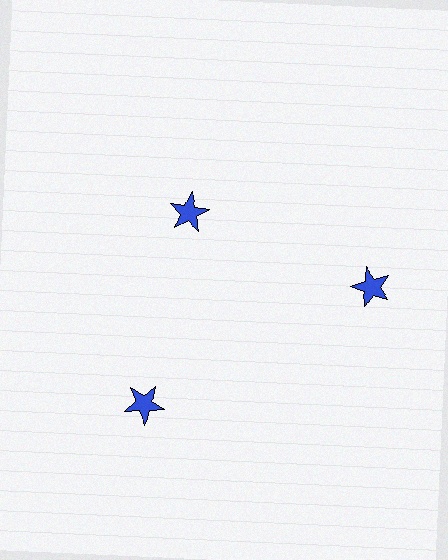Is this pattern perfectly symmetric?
No. The 3 blue stars are arranged in a ring, but one element near the 11 o'clock position is pulled inward toward the center, breaking the 3-fold rotational symmetry.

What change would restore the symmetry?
The symmetry would be restored by moving it outward, back onto the ring so that all 3 stars sit at equal angles and equal distance from the center.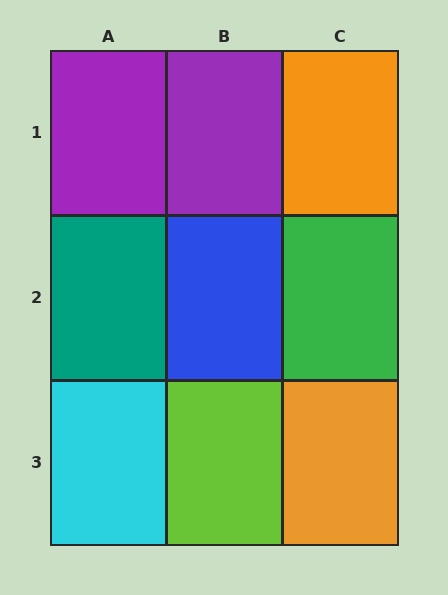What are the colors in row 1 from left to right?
Purple, purple, orange.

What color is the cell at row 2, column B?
Blue.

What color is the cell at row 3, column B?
Lime.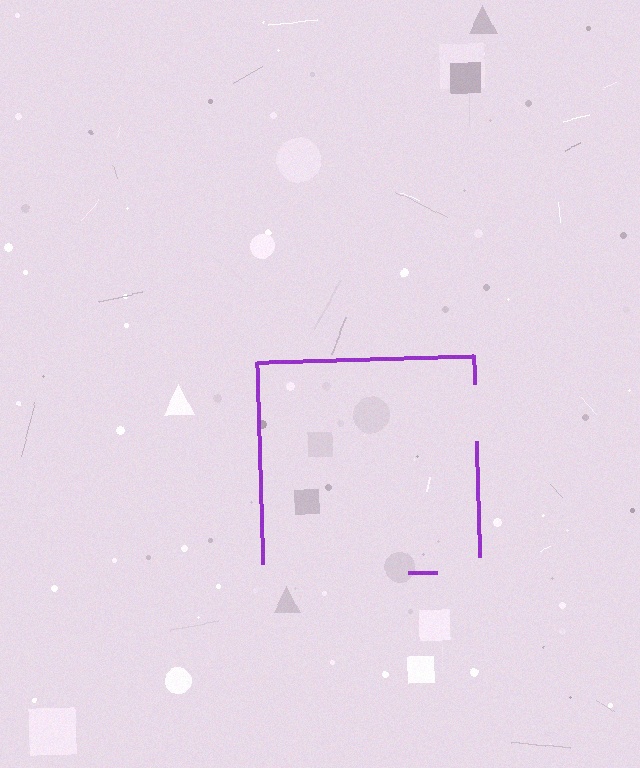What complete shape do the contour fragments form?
The contour fragments form a square.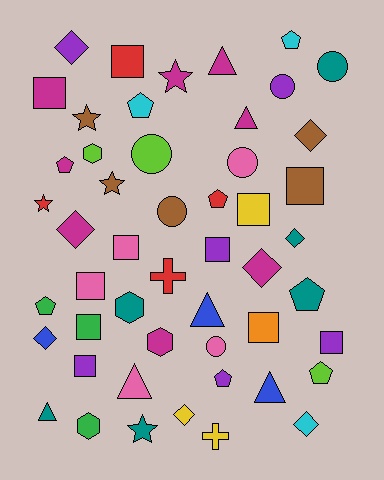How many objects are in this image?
There are 50 objects.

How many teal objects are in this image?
There are 6 teal objects.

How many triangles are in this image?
There are 6 triangles.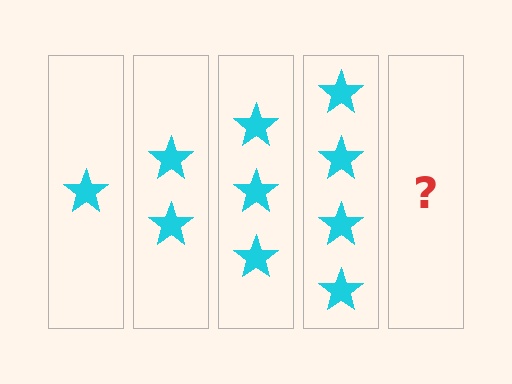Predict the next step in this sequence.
The next step is 5 stars.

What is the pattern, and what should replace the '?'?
The pattern is that each step adds one more star. The '?' should be 5 stars.